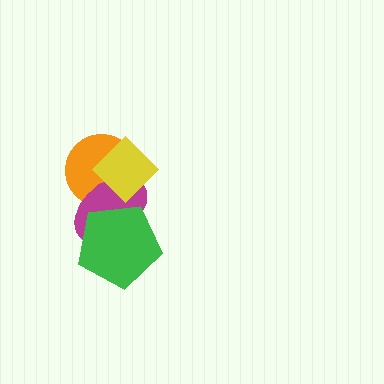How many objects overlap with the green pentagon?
1 object overlaps with the green pentagon.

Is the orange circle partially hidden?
Yes, it is partially covered by another shape.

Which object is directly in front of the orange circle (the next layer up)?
The magenta ellipse is directly in front of the orange circle.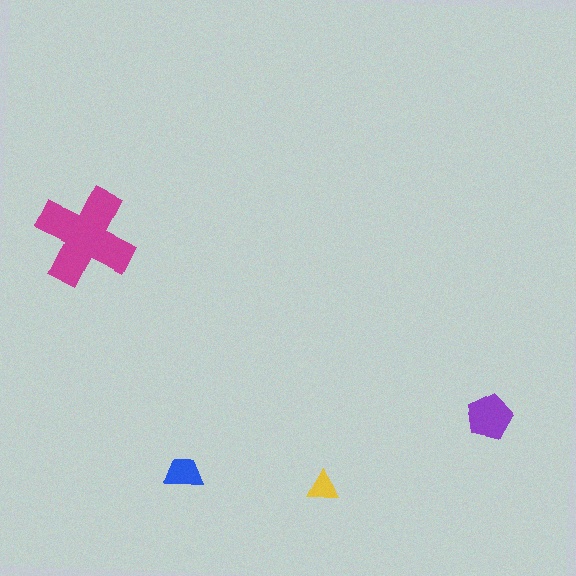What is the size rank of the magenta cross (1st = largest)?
1st.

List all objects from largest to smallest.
The magenta cross, the purple pentagon, the blue trapezoid, the yellow triangle.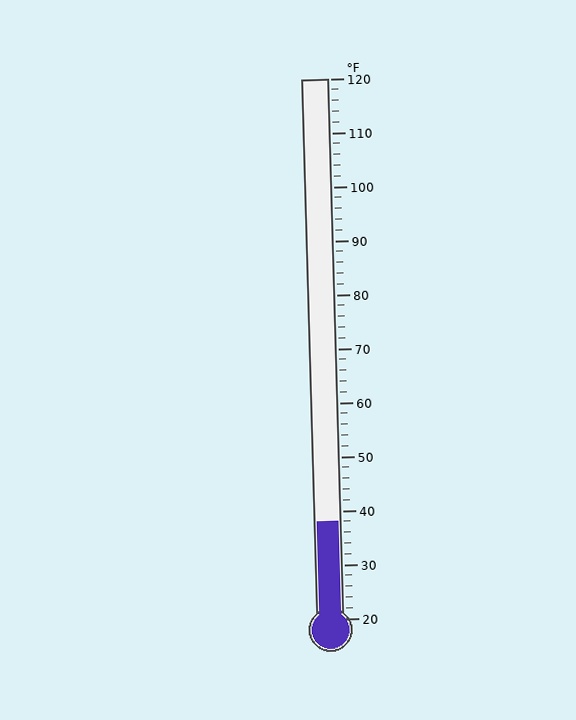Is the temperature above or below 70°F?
The temperature is below 70°F.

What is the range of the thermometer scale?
The thermometer scale ranges from 20°F to 120°F.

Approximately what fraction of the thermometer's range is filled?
The thermometer is filled to approximately 20% of its range.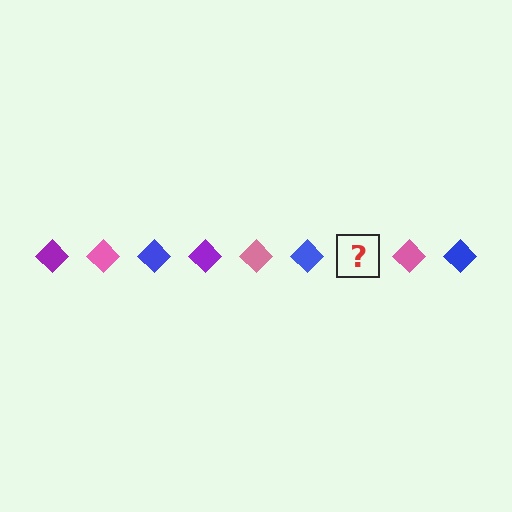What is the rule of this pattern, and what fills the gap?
The rule is that the pattern cycles through purple, pink, blue diamonds. The gap should be filled with a purple diamond.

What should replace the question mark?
The question mark should be replaced with a purple diamond.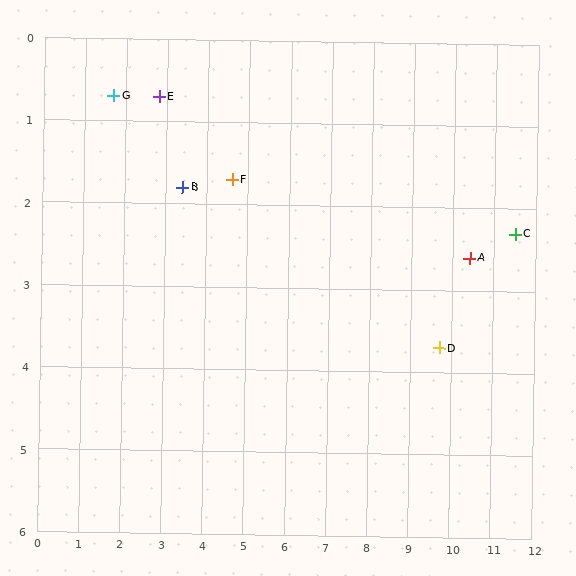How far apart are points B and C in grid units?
Points B and C are about 8.1 grid units apart.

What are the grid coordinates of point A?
Point A is at approximately (10.4, 2.6).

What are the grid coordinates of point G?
Point G is at approximately (1.7, 0.7).